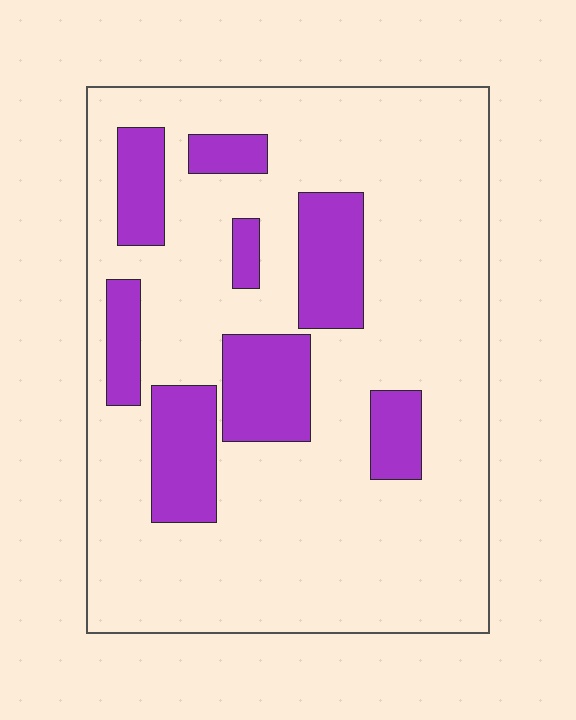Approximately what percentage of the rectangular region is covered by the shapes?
Approximately 20%.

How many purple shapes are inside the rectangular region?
8.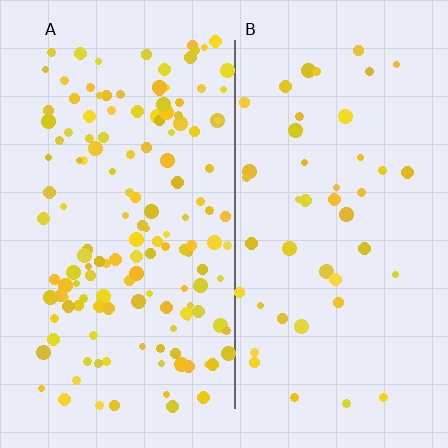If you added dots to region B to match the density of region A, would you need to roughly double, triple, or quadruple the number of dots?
Approximately triple.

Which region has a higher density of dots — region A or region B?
A (the left).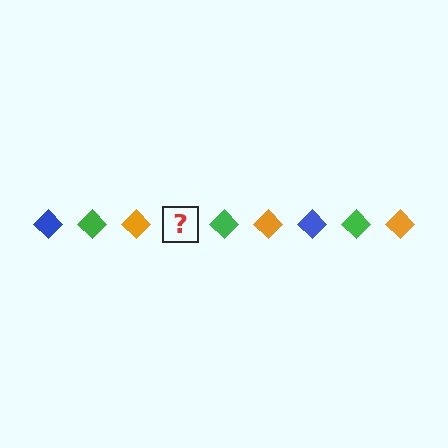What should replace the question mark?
The question mark should be replaced with a blue diamond.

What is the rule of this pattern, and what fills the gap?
The rule is that the pattern cycles through blue, green, orange diamonds. The gap should be filled with a blue diamond.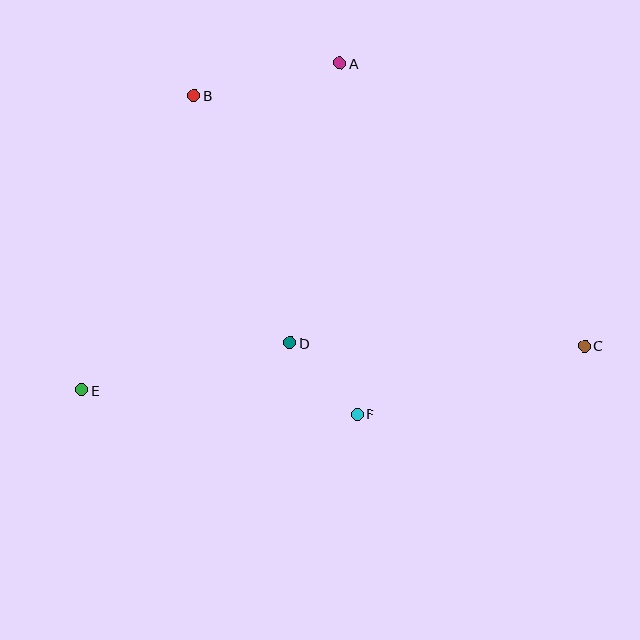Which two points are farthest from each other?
Points C and E are farthest from each other.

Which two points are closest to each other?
Points D and F are closest to each other.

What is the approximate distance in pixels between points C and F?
The distance between C and F is approximately 237 pixels.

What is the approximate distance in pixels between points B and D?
The distance between B and D is approximately 265 pixels.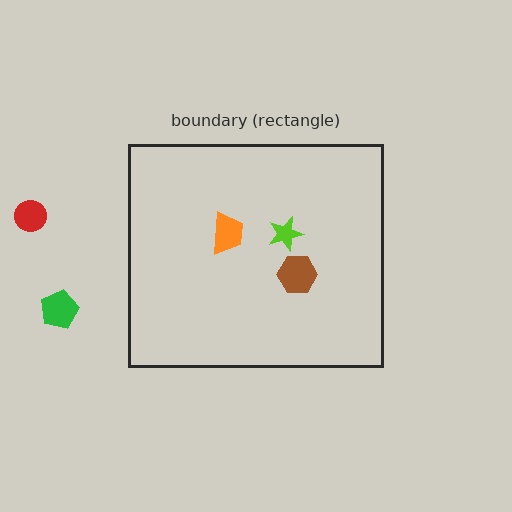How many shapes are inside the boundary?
3 inside, 2 outside.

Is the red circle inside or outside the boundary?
Outside.